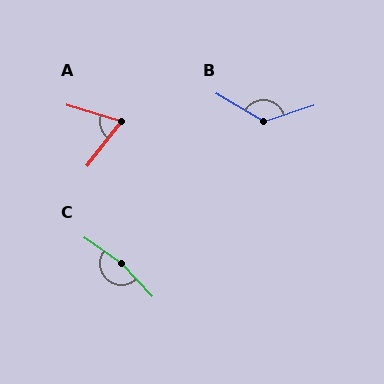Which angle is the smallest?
A, at approximately 69 degrees.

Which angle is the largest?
C, at approximately 168 degrees.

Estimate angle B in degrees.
Approximately 131 degrees.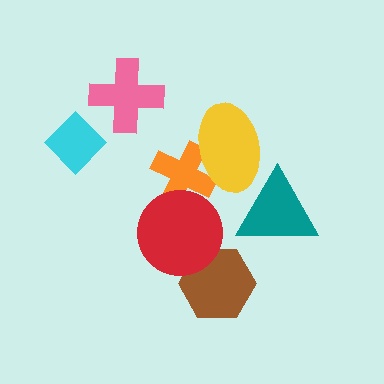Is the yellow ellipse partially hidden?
Yes, it is partially covered by another shape.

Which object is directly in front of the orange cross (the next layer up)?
The yellow ellipse is directly in front of the orange cross.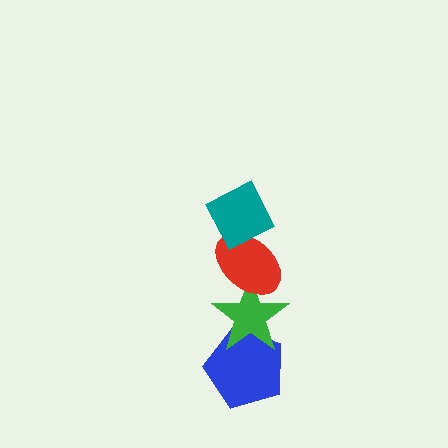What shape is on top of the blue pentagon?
The green star is on top of the blue pentagon.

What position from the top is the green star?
The green star is 3rd from the top.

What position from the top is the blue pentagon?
The blue pentagon is 4th from the top.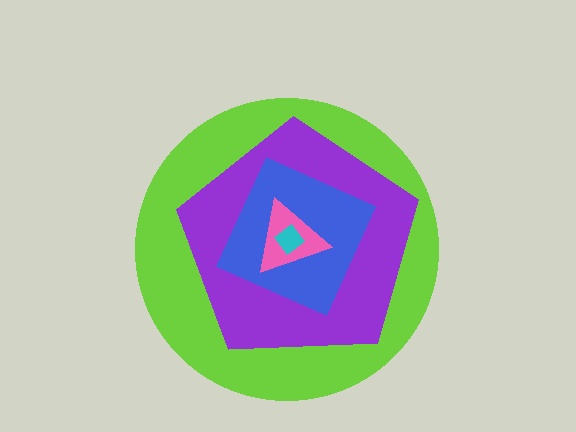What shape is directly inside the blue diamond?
The pink triangle.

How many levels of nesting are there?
5.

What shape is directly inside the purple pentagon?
The blue diamond.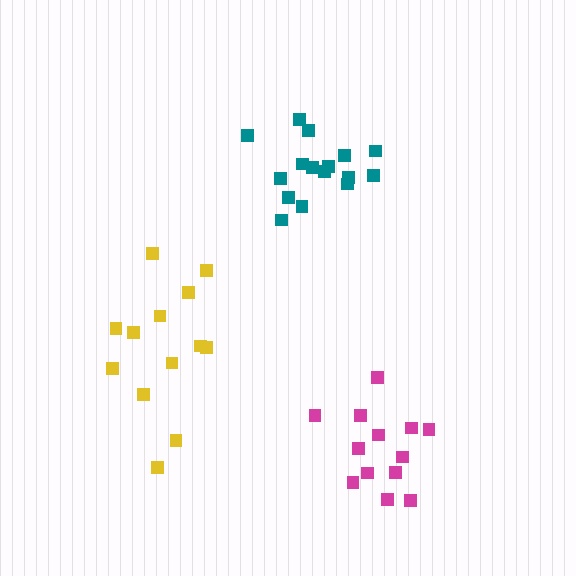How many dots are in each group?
Group 1: 13 dots, Group 2: 16 dots, Group 3: 13 dots (42 total).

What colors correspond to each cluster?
The clusters are colored: yellow, teal, magenta.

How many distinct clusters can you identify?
There are 3 distinct clusters.